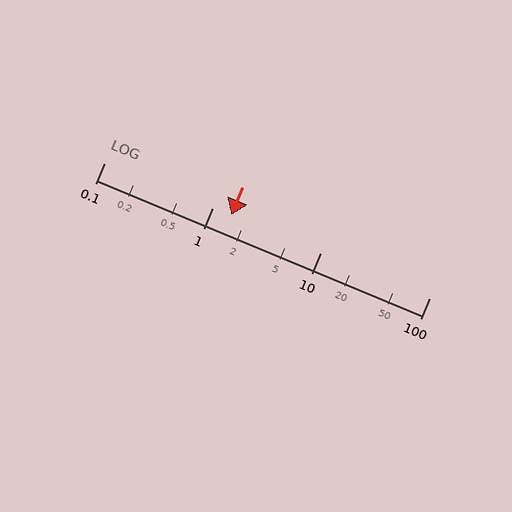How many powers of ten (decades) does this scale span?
The scale spans 3 decades, from 0.1 to 100.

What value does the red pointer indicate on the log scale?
The pointer indicates approximately 1.5.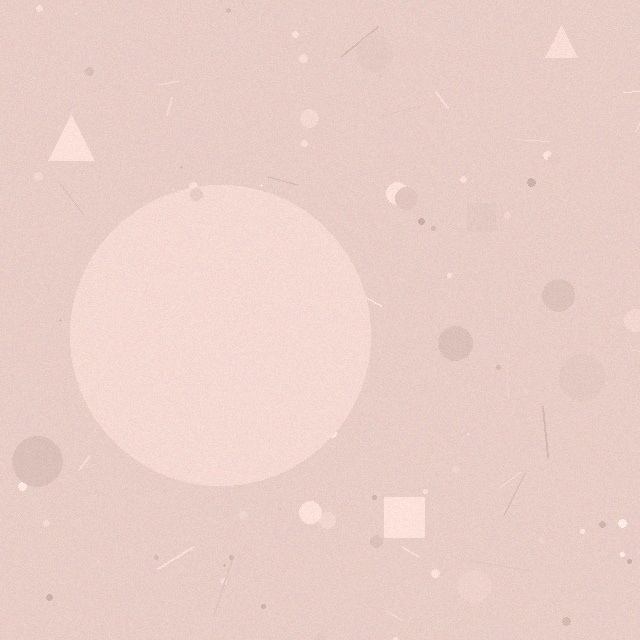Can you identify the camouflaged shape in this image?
The camouflaged shape is a circle.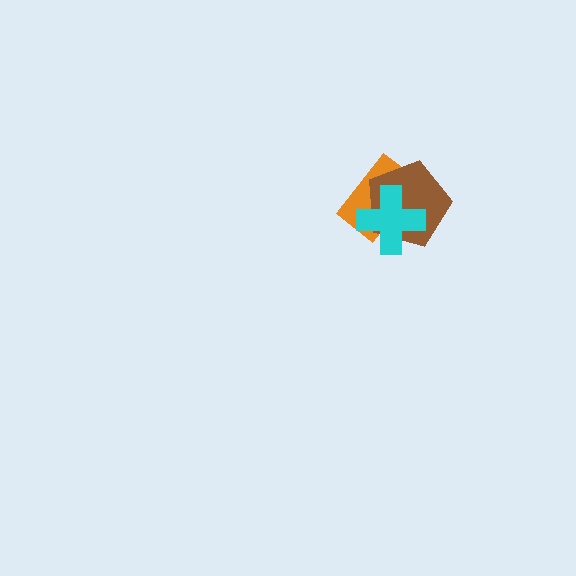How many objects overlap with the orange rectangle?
2 objects overlap with the orange rectangle.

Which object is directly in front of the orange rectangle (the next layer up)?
The brown pentagon is directly in front of the orange rectangle.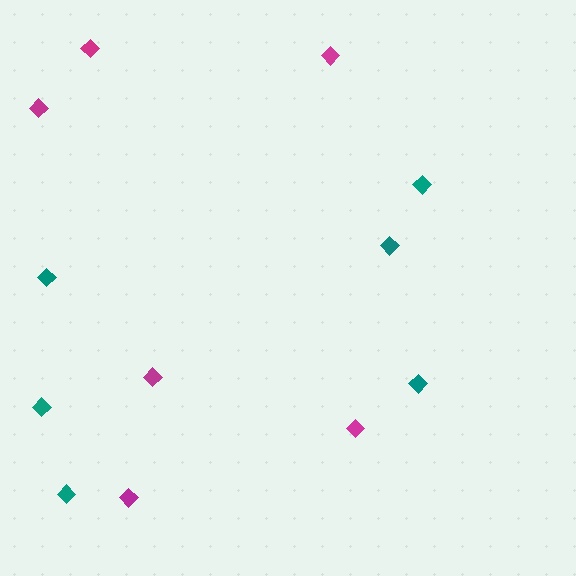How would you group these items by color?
There are 2 groups: one group of teal diamonds (6) and one group of magenta diamonds (6).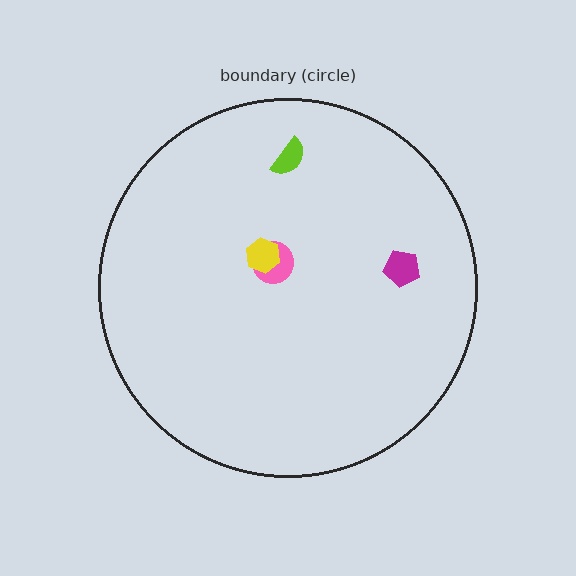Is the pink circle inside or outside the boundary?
Inside.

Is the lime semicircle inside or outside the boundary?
Inside.